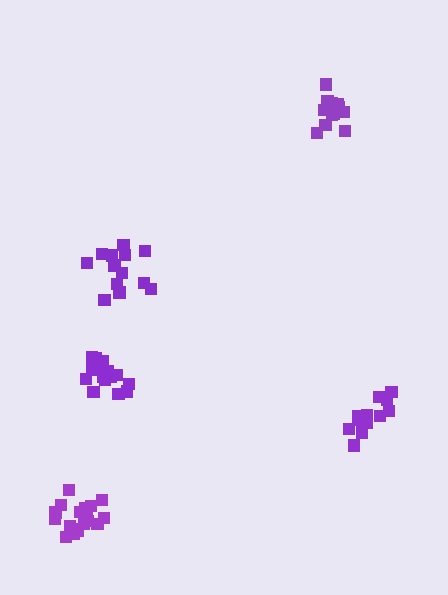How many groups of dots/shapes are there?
There are 5 groups.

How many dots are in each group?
Group 1: 17 dots, Group 2: 14 dots, Group 3: 19 dots, Group 4: 17 dots, Group 5: 14 dots (81 total).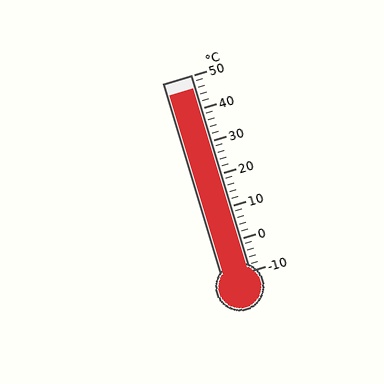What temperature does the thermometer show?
The thermometer shows approximately 46°C.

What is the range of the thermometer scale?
The thermometer scale ranges from -10°C to 50°C.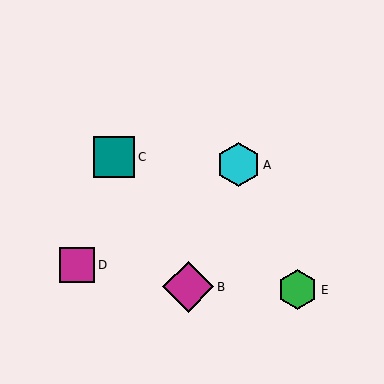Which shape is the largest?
The magenta diamond (labeled B) is the largest.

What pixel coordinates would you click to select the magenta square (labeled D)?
Click at (77, 265) to select the magenta square D.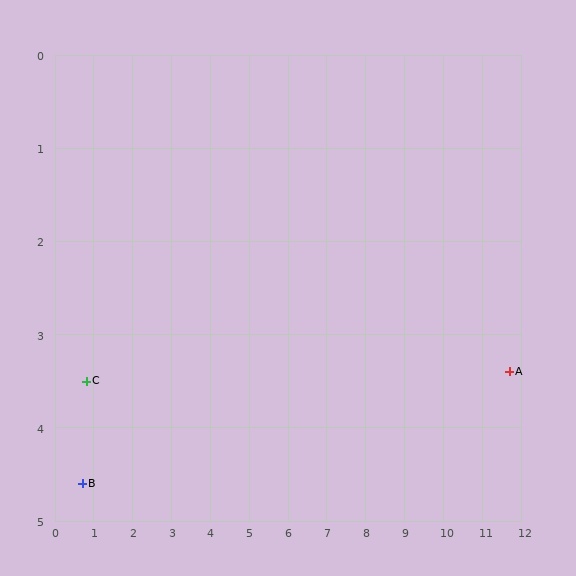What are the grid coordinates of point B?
Point B is at approximately (0.7, 4.6).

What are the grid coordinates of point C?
Point C is at approximately (0.8, 3.5).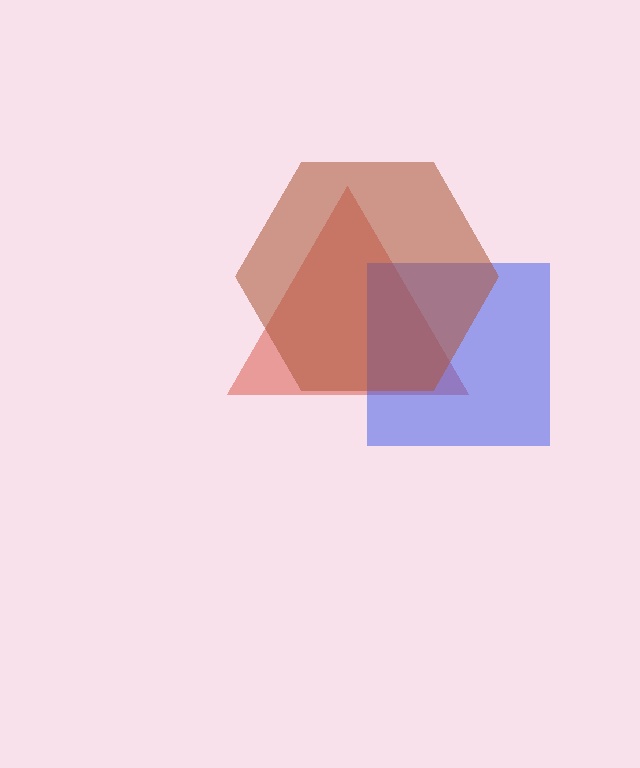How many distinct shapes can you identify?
There are 3 distinct shapes: a red triangle, a blue square, a brown hexagon.